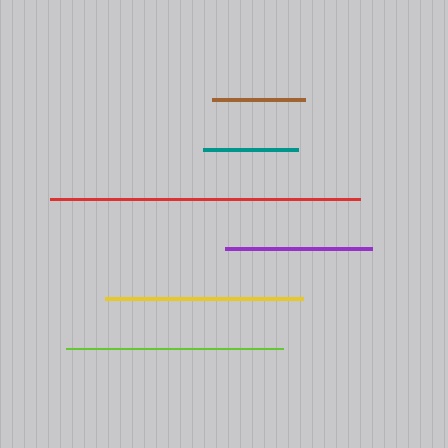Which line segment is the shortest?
The brown line is the shortest at approximately 93 pixels.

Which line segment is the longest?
The red line is the longest at approximately 310 pixels.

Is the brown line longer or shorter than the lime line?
The lime line is longer than the brown line.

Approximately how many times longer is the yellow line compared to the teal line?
The yellow line is approximately 2.1 times the length of the teal line.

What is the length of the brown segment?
The brown segment is approximately 93 pixels long.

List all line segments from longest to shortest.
From longest to shortest: red, lime, yellow, purple, teal, brown.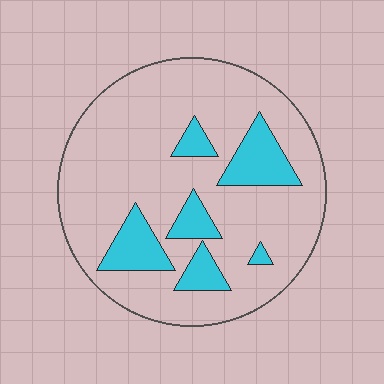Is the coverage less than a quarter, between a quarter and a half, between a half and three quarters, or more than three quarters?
Less than a quarter.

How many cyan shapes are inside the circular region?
6.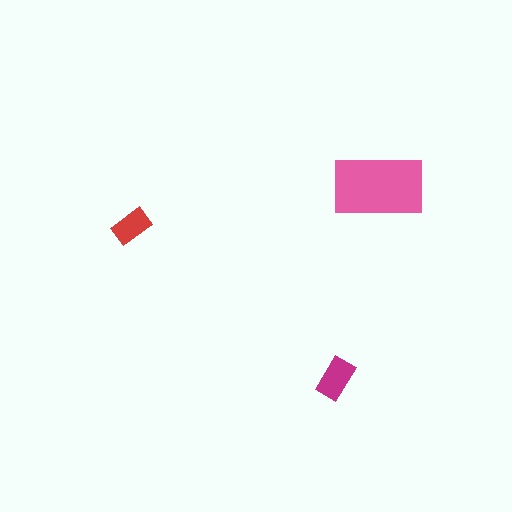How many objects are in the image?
There are 3 objects in the image.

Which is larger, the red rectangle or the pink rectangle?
The pink one.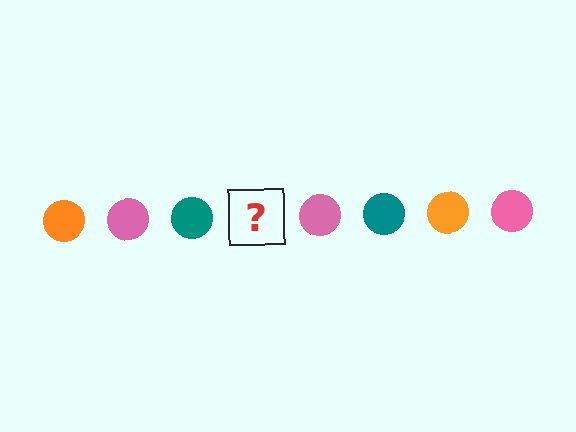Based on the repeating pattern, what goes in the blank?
The blank should be an orange circle.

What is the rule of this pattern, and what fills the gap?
The rule is that the pattern cycles through orange, pink, teal circles. The gap should be filled with an orange circle.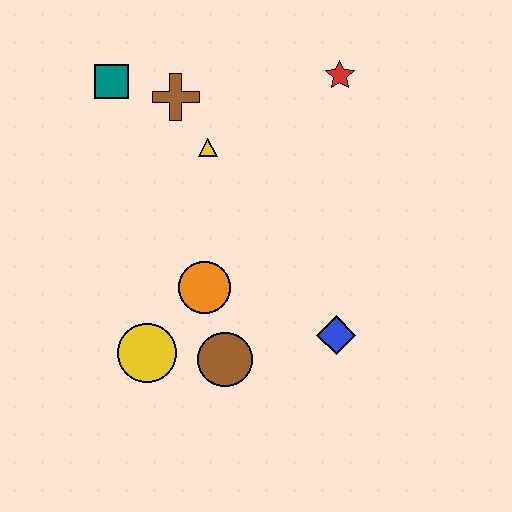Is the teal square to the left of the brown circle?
Yes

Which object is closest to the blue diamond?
The brown circle is closest to the blue diamond.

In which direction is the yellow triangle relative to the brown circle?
The yellow triangle is above the brown circle.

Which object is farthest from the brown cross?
The blue diamond is farthest from the brown cross.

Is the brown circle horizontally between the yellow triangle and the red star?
Yes